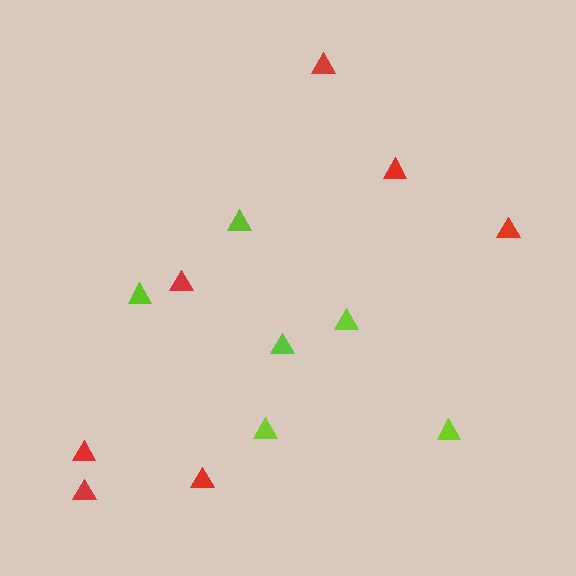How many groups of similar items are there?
There are 2 groups: one group of lime triangles (6) and one group of red triangles (7).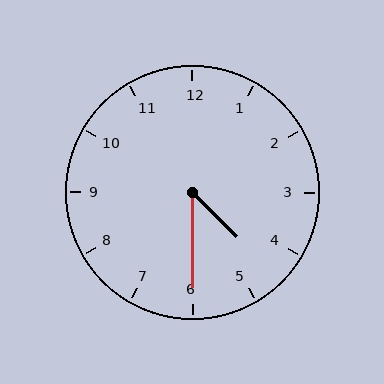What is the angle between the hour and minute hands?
Approximately 45 degrees.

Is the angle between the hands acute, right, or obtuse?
It is acute.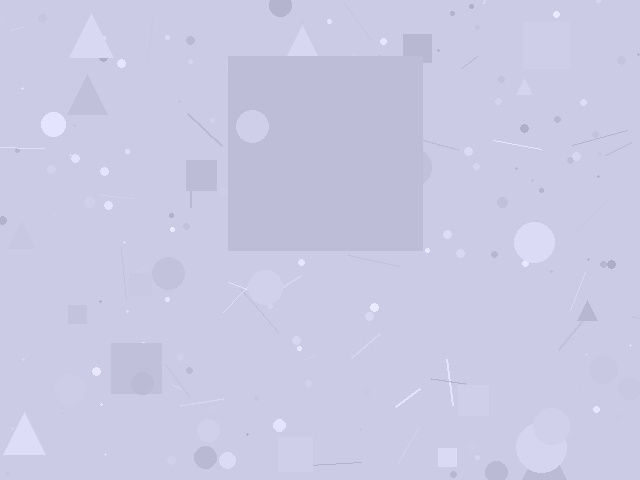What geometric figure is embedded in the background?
A square is embedded in the background.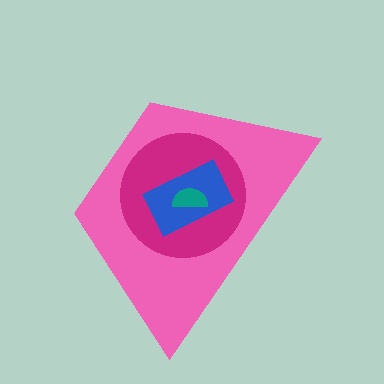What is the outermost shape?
The pink trapezoid.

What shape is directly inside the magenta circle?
The blue rectangle.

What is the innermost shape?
The teal semicircle.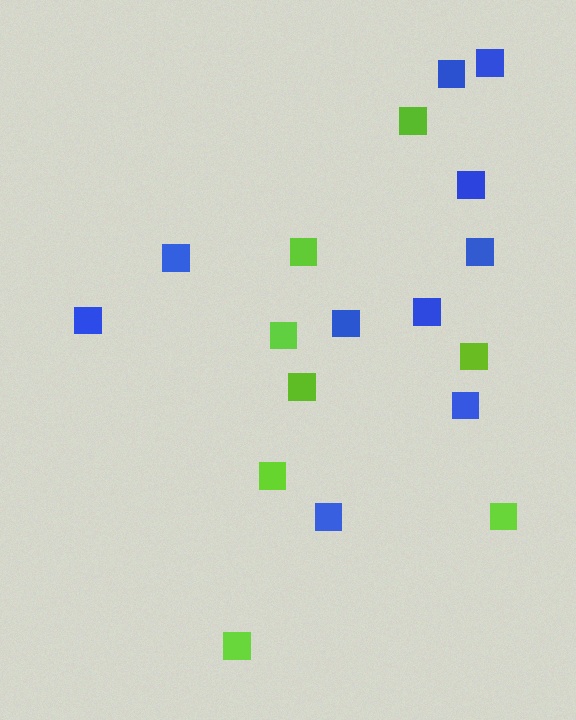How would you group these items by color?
There are 2 groups: one group of blue squares (10) and one group of lime squares (8).